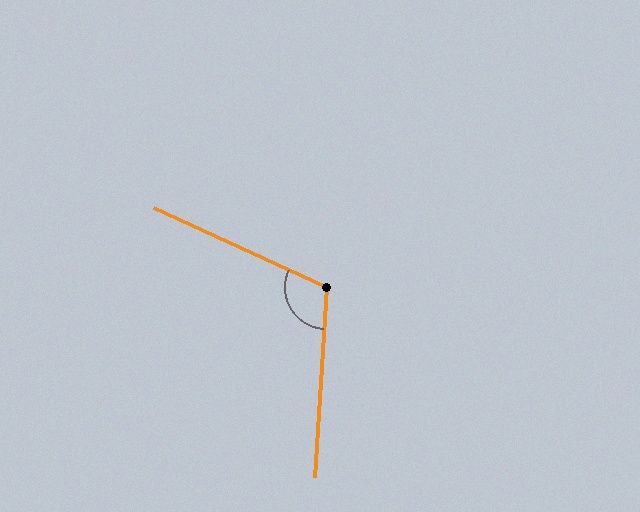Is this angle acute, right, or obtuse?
It is obtuse.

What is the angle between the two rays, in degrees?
Approximately 111 degrees.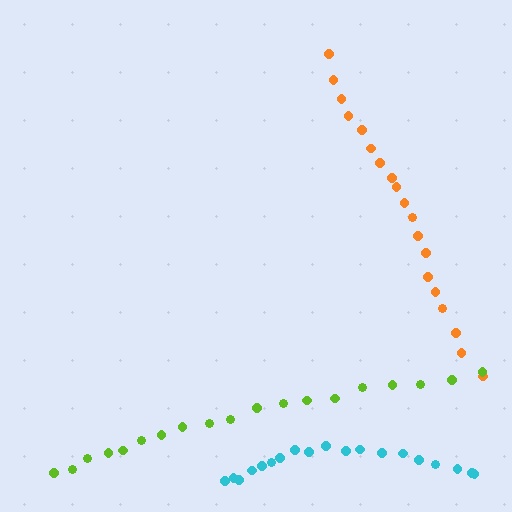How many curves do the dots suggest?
There are 3 distinct paths.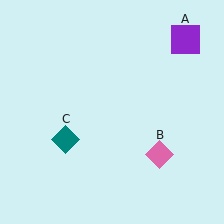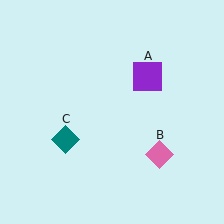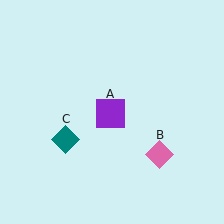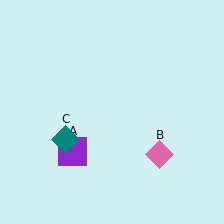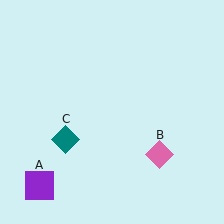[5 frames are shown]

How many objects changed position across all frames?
1 object changed position: purple square (object A).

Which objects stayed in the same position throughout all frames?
Pink diamond (object B) and teal diamond (object C) remained stationary.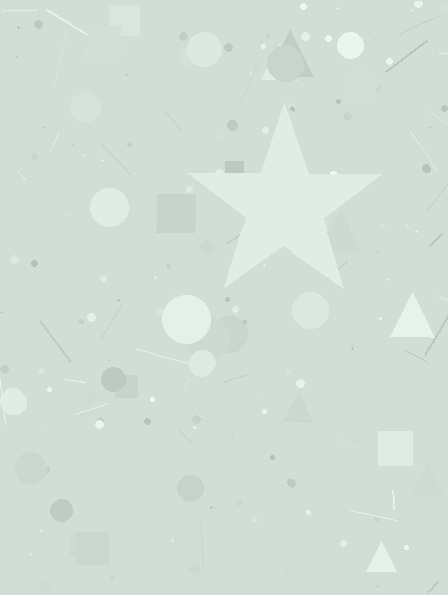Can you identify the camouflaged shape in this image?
The camouflaged shape is a star.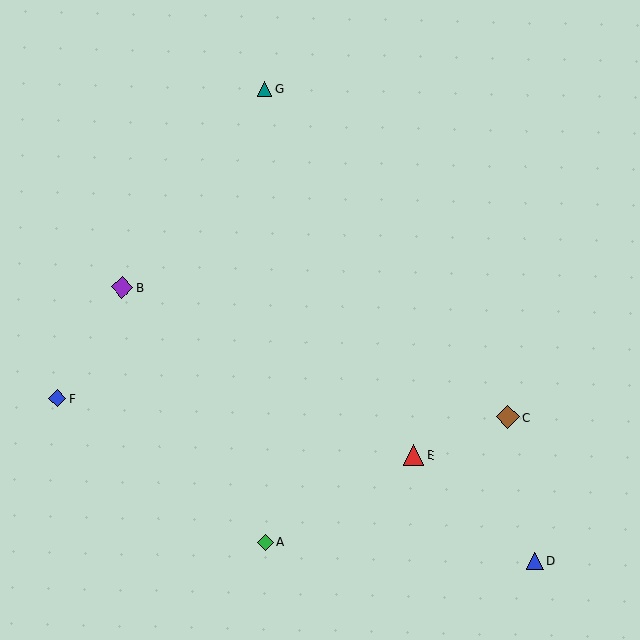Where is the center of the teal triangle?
The center of the teal triangle is at (265, 89).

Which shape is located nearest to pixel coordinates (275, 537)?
The green diamond (labeled A) at (265, 542) is nearest to that location.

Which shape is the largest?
The brown diamond (labeled C) is the largest.